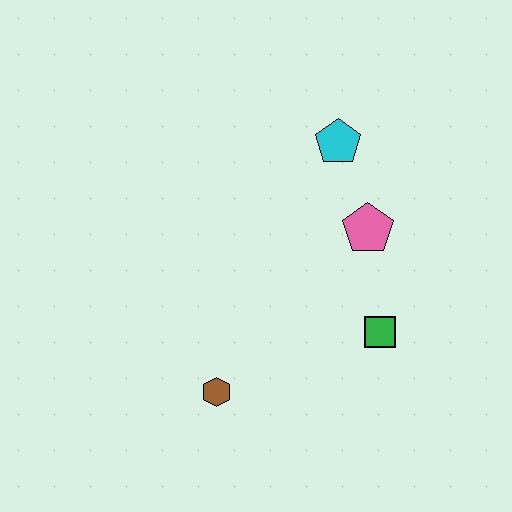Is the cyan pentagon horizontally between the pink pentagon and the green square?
No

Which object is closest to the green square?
The pink pentagon is closest to the green square.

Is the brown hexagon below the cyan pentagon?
Yes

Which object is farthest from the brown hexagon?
The cyan pentagon is farthest from the brown hexagon.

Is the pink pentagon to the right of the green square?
No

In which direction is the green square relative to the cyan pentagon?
The green square is below the cyan pentagon.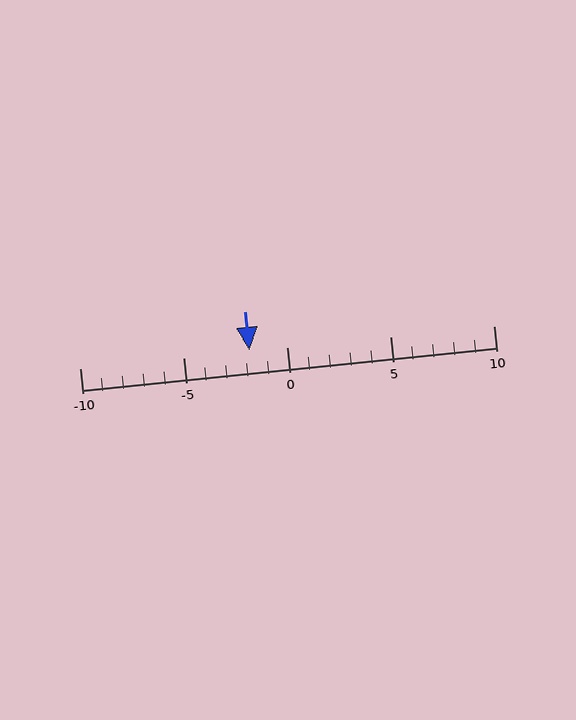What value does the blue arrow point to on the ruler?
The blue arrow points to approximately -2.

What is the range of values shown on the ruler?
The ruler shows values from -10 to 10.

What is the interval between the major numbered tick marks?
The major tick marks are spaced 5 units apart.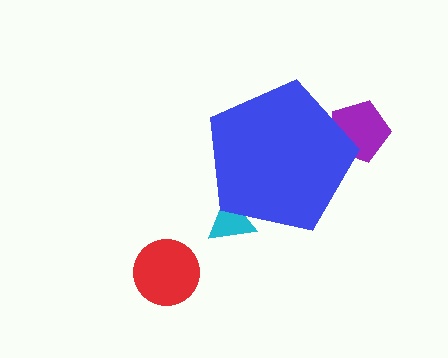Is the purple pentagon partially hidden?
Yes, the purple pentagon is partially hidden behind the blue pentagon.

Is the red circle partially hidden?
No, the red circle is fully visible.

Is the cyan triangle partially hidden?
Yes, the cyan triangle is partially hidden behind the blue pentagon.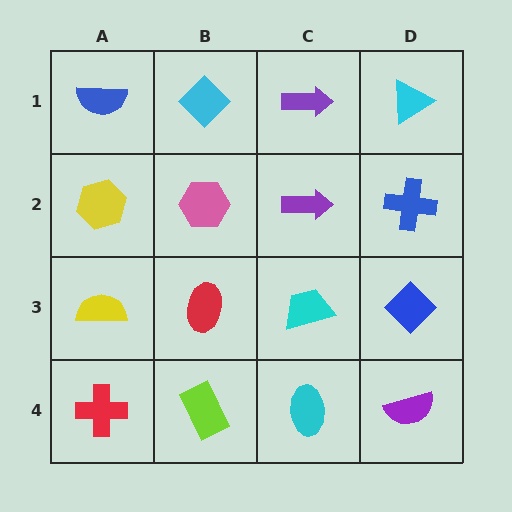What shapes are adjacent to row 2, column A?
A blue semicircle (row 1, column A), a yellow semicircle (row 3, column A), a pink hexagon (row 2, column B).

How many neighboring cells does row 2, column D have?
3.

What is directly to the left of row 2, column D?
A purple arrow.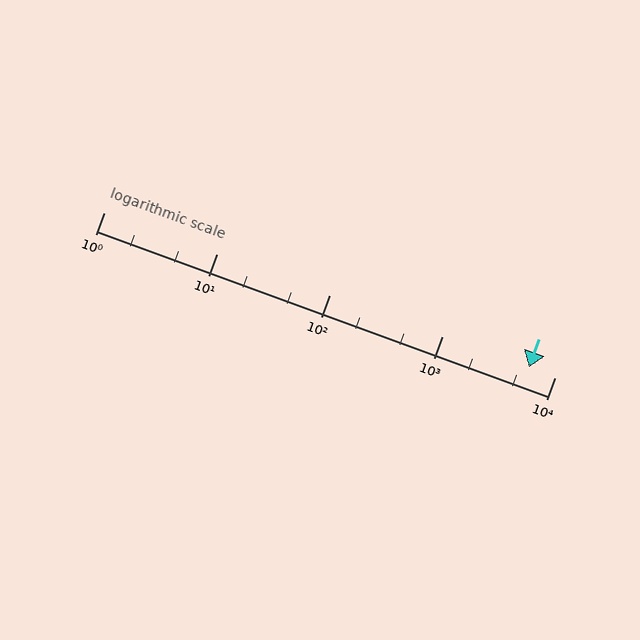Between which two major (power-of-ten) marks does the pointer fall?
The pointer is between 1000 and 10000.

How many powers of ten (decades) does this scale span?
The scale spans 4 decades, from 1 to 10000.